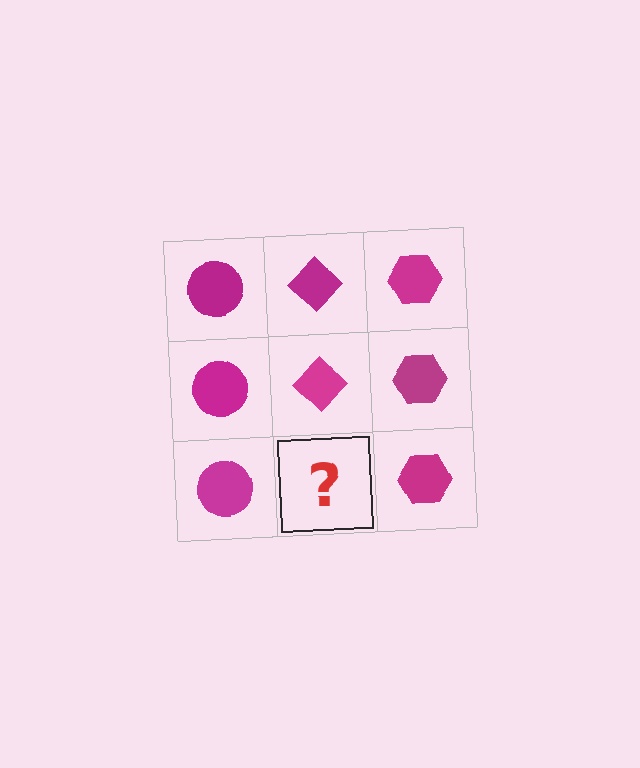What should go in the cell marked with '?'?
The missing cell should contain a magenta diamond.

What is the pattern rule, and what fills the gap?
The rule is that each column has a consistent shape. The gap should be filled with a magenta diamond.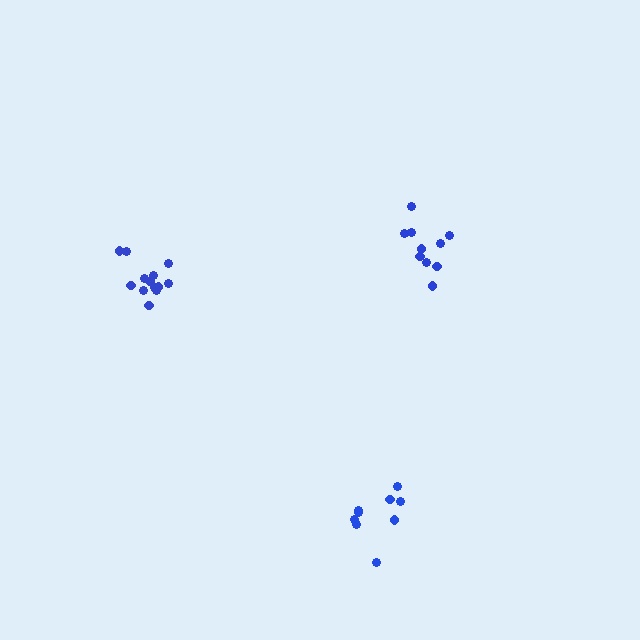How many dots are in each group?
Group 1: 9 dots, Group 2: 10 dots, Group 3: 13 dots (32 total).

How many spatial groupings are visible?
There are 3 spatial groupings.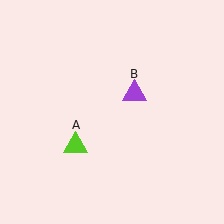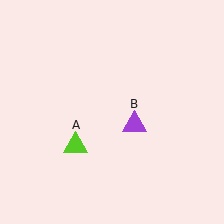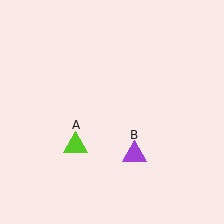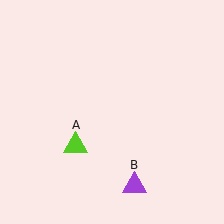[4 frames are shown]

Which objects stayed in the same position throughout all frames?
Lime triangle (object A) remained stationary.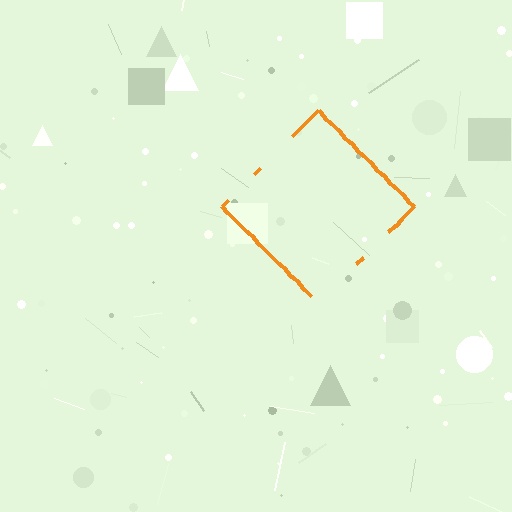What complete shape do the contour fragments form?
The contour fragments form a diamond.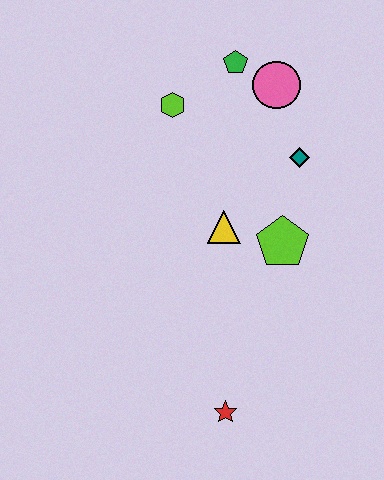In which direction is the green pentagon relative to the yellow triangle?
The green pentagon is above the yellow triangle.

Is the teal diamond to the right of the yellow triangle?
Yes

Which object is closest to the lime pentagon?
The yellow triangle is closest to the lime pentagon.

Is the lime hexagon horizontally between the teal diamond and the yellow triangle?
No